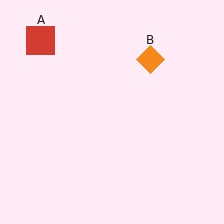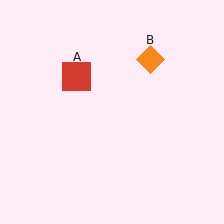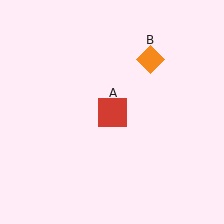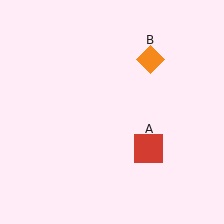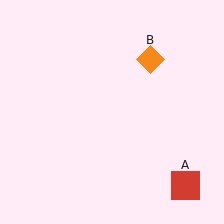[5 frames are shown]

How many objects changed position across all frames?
1 object changed position: red square (object A).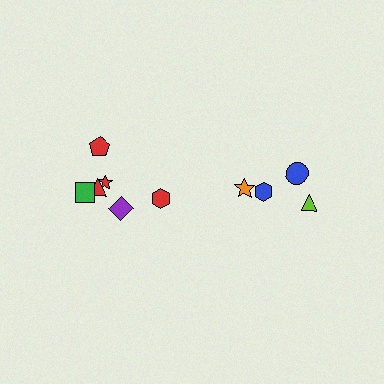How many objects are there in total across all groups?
There are 10 objects.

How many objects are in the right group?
There are 4 objects.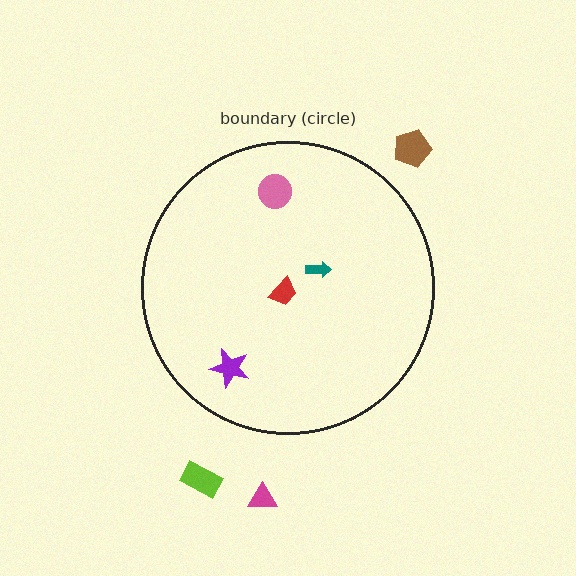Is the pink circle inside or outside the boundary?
Inside.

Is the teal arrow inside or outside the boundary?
Inside.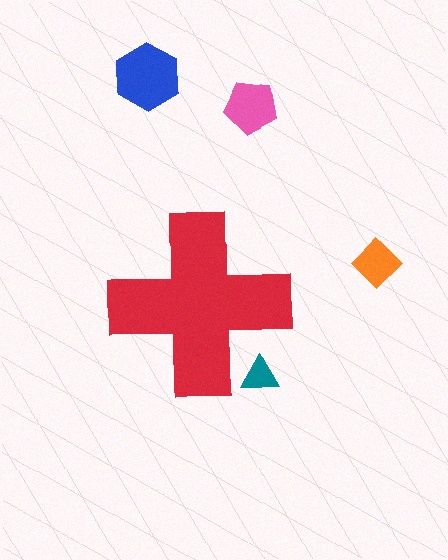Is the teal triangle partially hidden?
Yes, the teal triangle is partially hidden behind the red cross.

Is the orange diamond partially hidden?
No, the orange diamond is fully visible.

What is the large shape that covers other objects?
A red cross.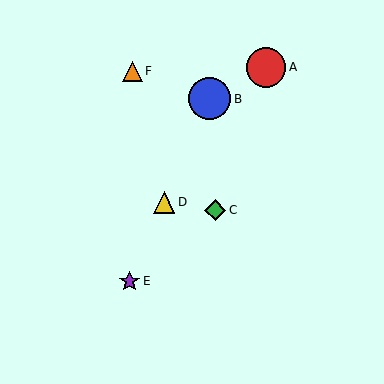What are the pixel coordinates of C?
Object C is at (215, 210).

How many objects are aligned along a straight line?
3 objects (B, D, E) are aligned along a straight line.